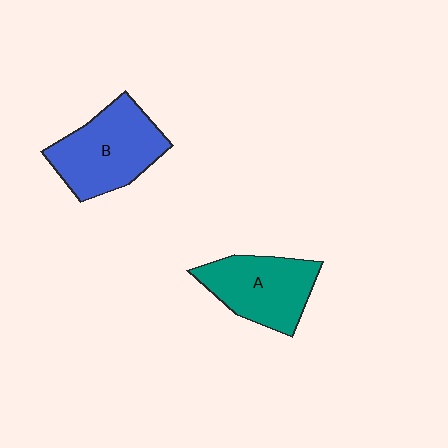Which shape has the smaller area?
Shape A (teal).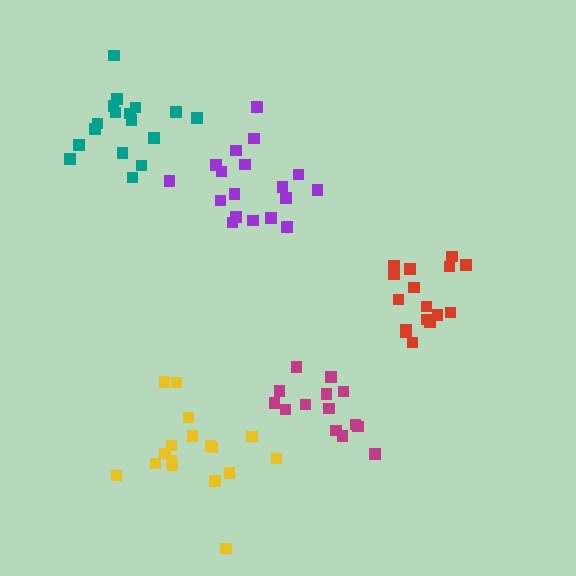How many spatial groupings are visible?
There are 5 spatial groupings.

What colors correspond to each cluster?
The clusters are colored: yellow, teal, red, purple, magenta.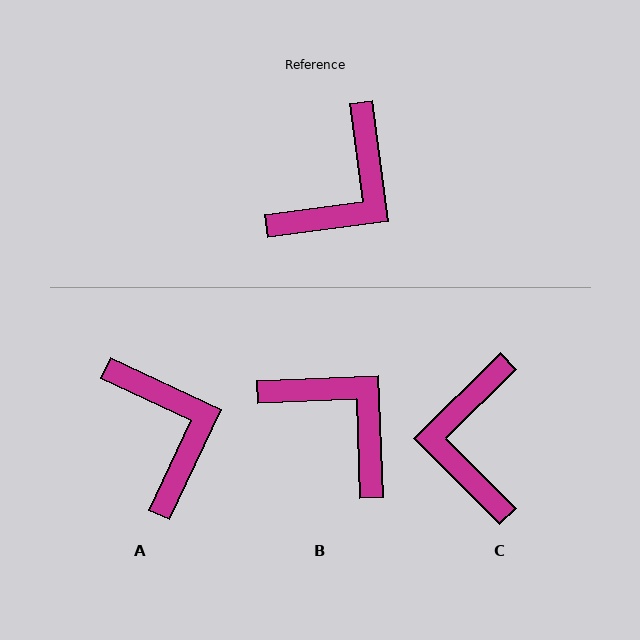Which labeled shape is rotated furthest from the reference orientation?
C, about 143 degrees away.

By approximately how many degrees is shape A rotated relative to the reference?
Approximately 57 degrees counter-clockwise.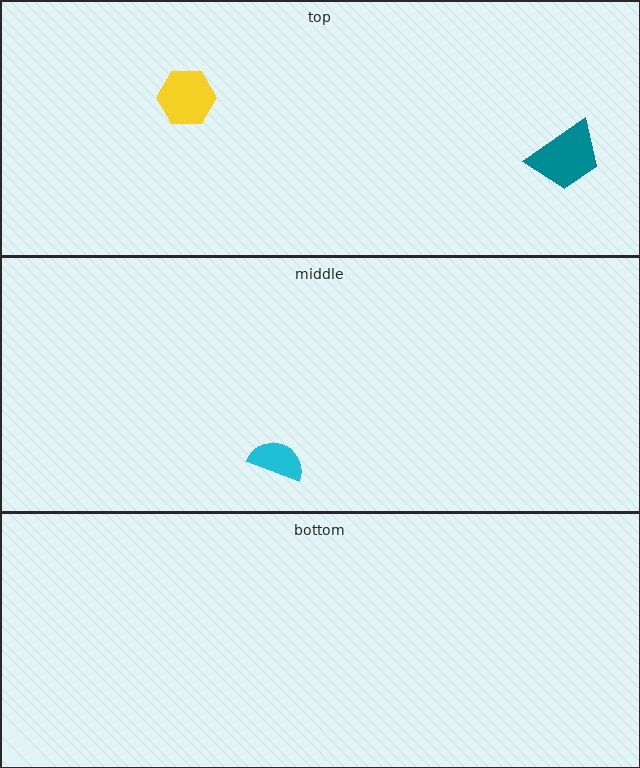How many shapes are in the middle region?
1.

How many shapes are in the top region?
2.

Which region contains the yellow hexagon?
The top region.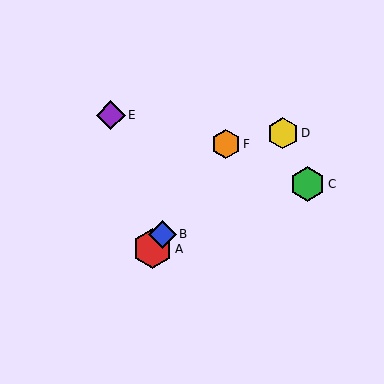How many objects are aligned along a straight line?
3 objects (A, B, F) are aligned along a straight line.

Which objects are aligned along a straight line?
Objects A, B, F are aligned along a straight line.